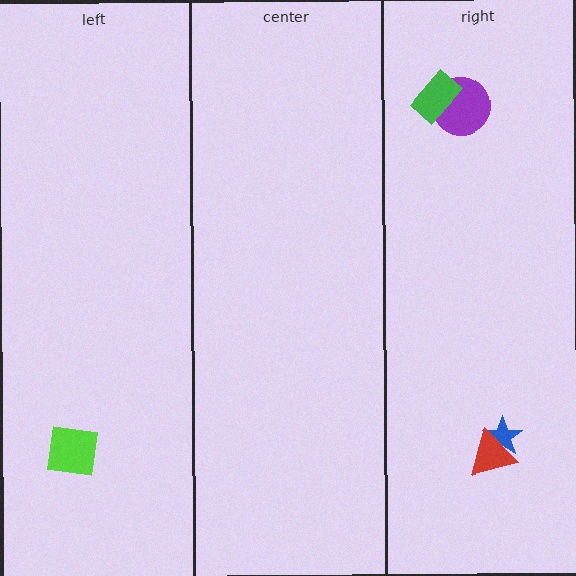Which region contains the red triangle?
The right region.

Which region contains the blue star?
The right region.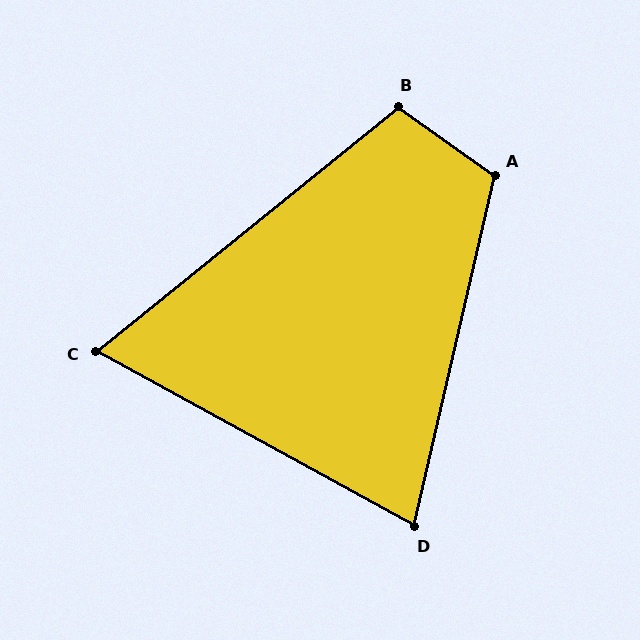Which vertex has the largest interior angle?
A, at approximately 112 degrees.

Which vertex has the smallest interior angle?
C, at approximately 68 degrees.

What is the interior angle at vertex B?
Approximately 106 degrees (obtuse).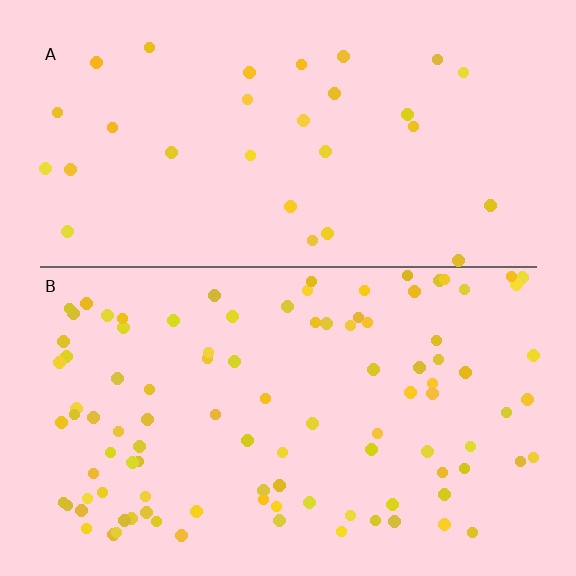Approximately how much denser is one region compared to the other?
Approximately 3.3× — region B over region A.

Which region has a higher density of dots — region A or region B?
B (the bottom).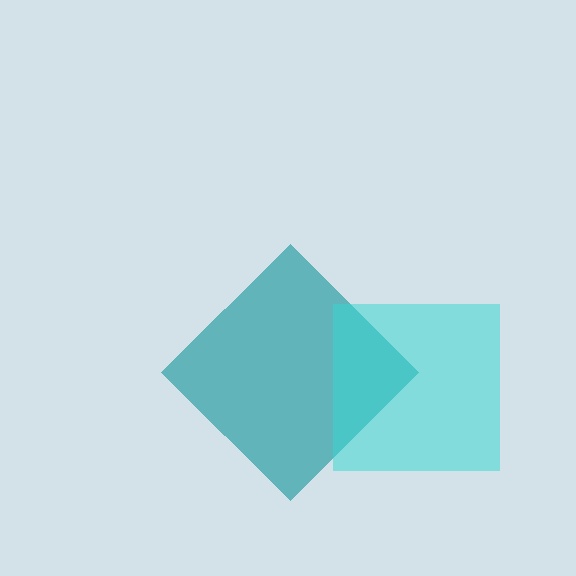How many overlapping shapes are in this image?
There are 2 overlapping shapes in the image.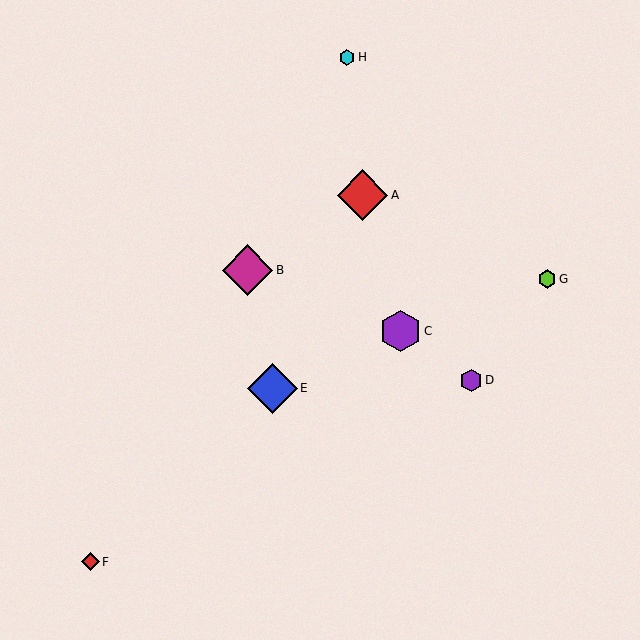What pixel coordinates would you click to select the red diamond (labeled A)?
Click at (362, 195) to select the red diamond A.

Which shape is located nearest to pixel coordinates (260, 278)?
The magenta diamond (labeled B) at (248, 270) is nearest to that location.